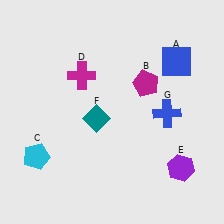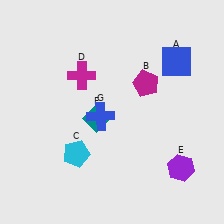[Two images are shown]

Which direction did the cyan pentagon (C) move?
The cyan pentagon (C) moved right.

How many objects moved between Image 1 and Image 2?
2 objects moved between the two images.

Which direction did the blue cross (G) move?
The blue cross (G) moved left.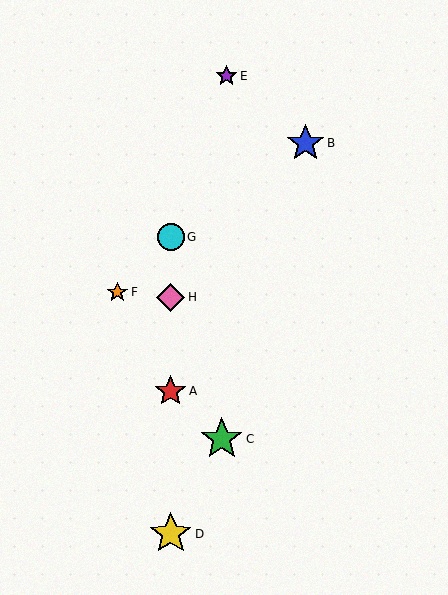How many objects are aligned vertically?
4 objects (A, D, G, H) are aligned vertically.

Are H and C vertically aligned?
No, H is at x≈171 and C is at x≈222.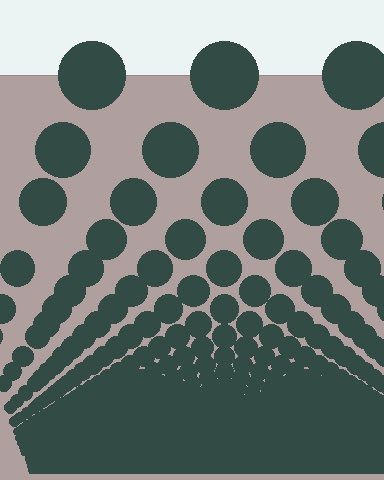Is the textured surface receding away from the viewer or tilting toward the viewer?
The surface appears to tilt toward the viewer. Texture elements get larger and sparser toward the top.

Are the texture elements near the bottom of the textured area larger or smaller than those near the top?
Smaller. The gradient is inverted — elements near the bottom are smaller and denser.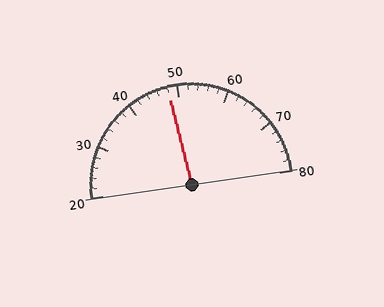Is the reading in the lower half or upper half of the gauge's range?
The reading is in the lower half of the range (20 to 80).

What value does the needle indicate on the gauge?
The needle indicates approximately 48.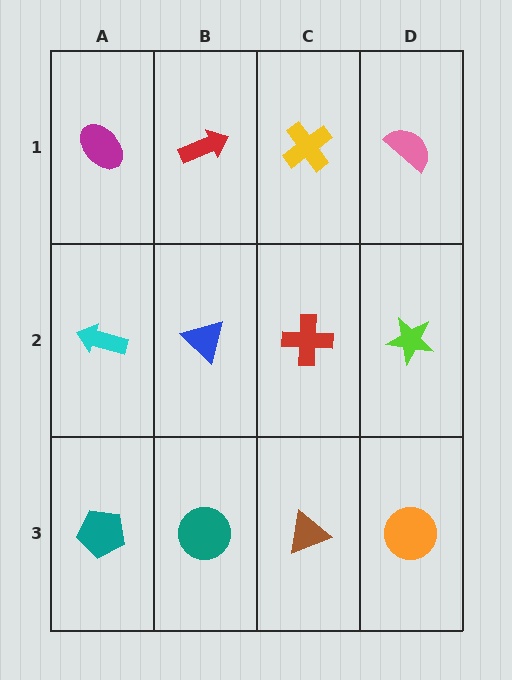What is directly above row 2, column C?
A yellow cross.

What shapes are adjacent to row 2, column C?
A yellow cross (row 1, column C), a brown triangle (row 3, column C), a blue triangle (row 2, column B), a lime star (row 2, column D).